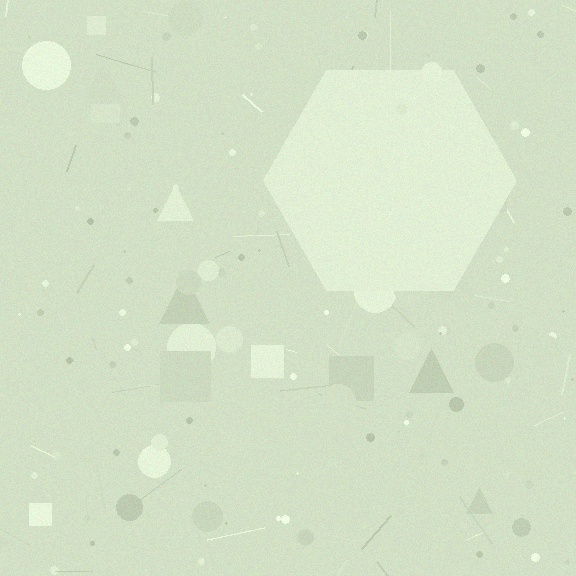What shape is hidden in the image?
A hexagon is hidden in the image.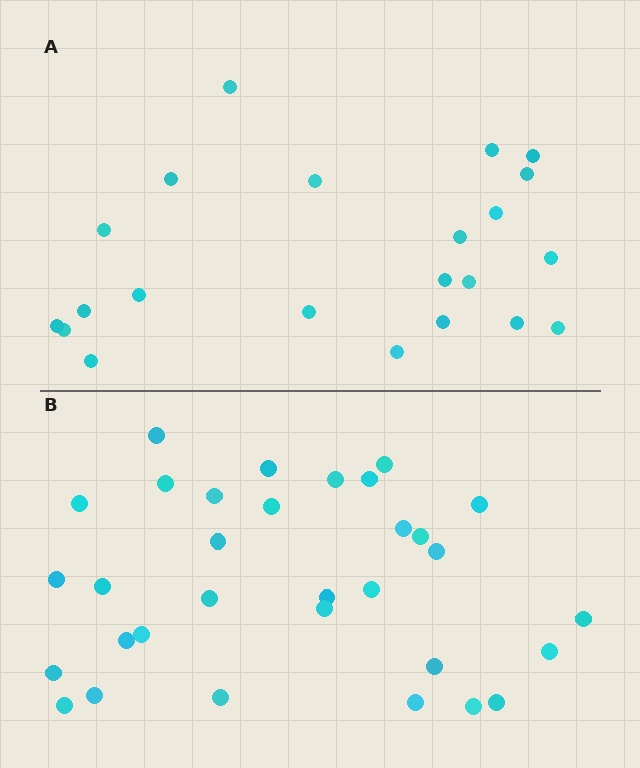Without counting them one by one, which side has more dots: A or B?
Region B (the bottom region) has more dots.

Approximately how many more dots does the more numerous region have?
Region B has roughly 10 or so more dots than region A.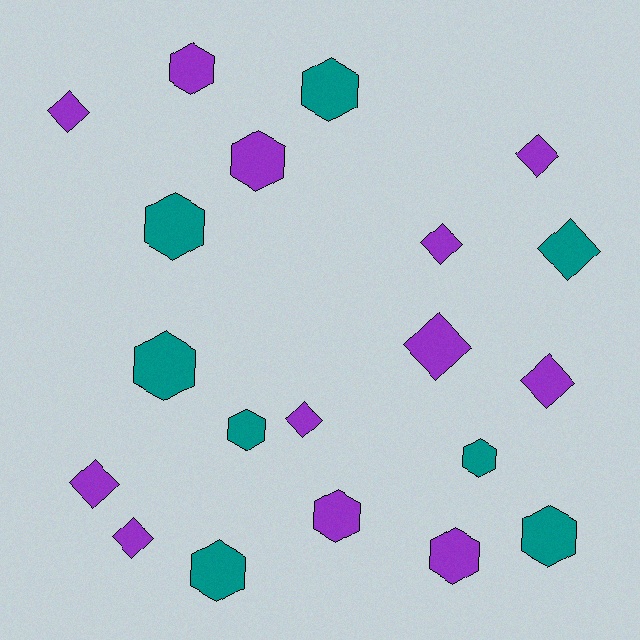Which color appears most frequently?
Purple, with 12 objects.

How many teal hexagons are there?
There are 7 teal hexagons.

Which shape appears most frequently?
Hexagon, with 11 objects.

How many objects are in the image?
There are 20 objects.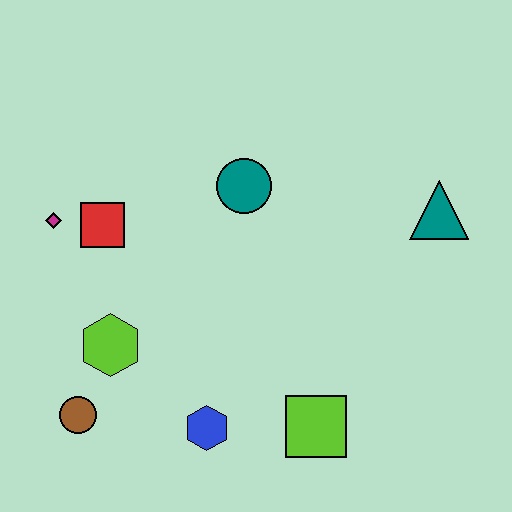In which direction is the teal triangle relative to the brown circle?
The teal triangle is to the right of the brown circle.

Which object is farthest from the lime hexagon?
The teal triangle is farthest from the lime hexagon.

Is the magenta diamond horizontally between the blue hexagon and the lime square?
No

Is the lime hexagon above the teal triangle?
No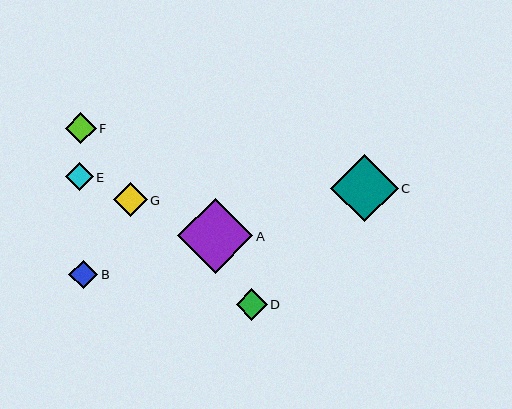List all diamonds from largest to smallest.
From largest to smallest: A, C, G, D, F, B, E.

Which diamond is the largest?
Diamond A is the largest with a size of approximately 75 pixels.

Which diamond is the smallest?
Diamond E is the smallest with a size of approximately 28 pixels.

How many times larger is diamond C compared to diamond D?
Diamond C is approximately 2.1 times the size of diamond D.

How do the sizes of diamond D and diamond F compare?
Diamond D and diamond F are approximately the same size.